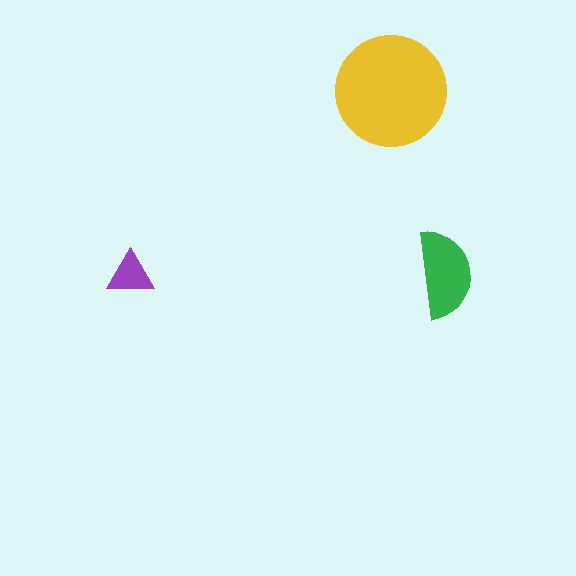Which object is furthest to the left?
The purple triangle is leftmost.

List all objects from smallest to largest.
The purple triangle, the green semicircle, the yellow circle.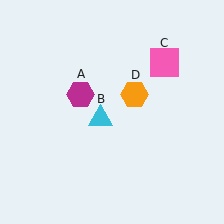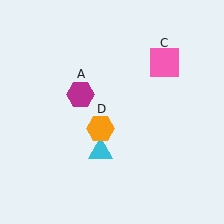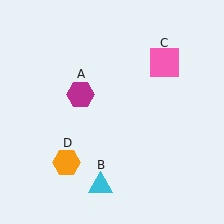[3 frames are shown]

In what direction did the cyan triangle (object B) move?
The cyan triangle (object B) moved down.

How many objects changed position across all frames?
2 objects changed position: cyan triangle (object B), orange hexagon (object D).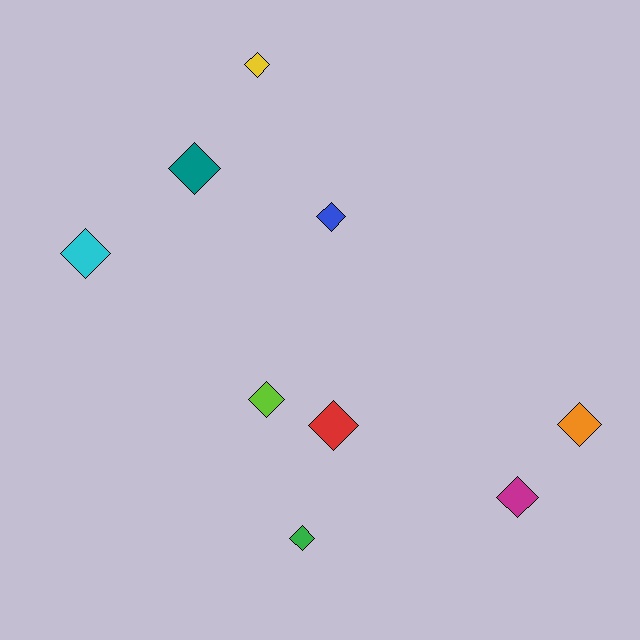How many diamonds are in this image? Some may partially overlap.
There are 9 diamonds.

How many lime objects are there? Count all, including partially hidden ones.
There is 1 lime object.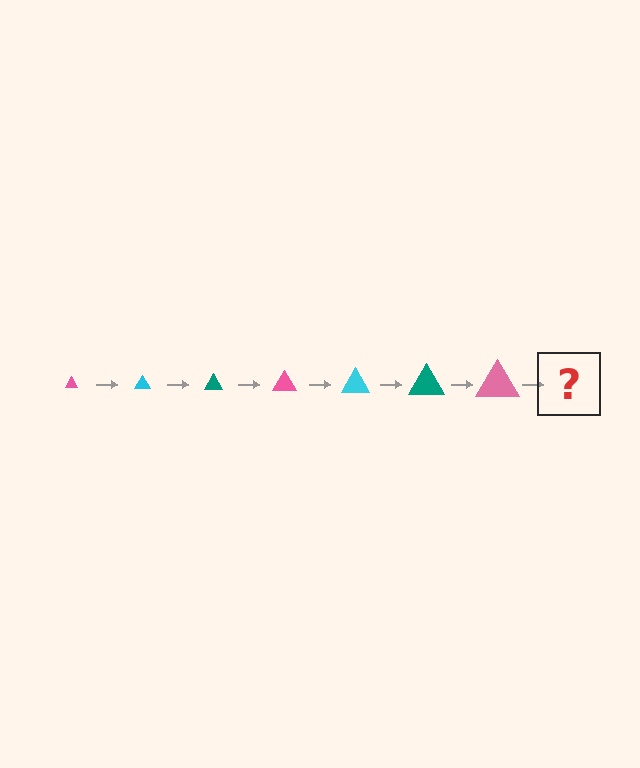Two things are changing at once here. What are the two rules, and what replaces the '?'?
The two rules are that the triangle grows larger each step and the color cycles through pink, cyan, and teal. The '?' should be a cyan triangle, larger than the previous one.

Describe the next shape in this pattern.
It should be a cyan triangle, larger than the previous one.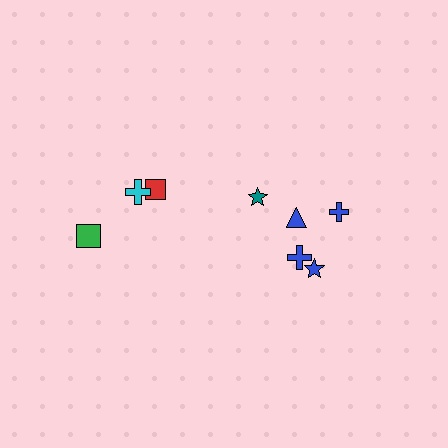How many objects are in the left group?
There are 3 objects.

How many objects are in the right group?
There are 5 objects.